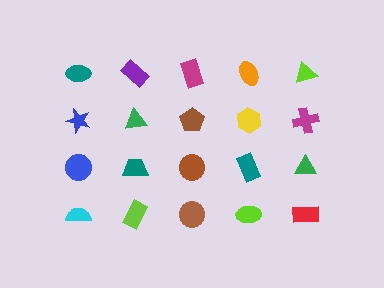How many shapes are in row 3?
5 shapes.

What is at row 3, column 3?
A brown circle.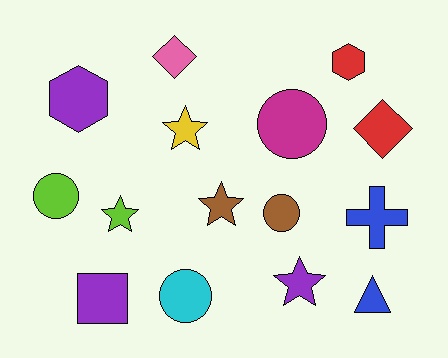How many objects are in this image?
There are 15 objects.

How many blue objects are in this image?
There are 2 blue objects.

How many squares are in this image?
There is 1 square.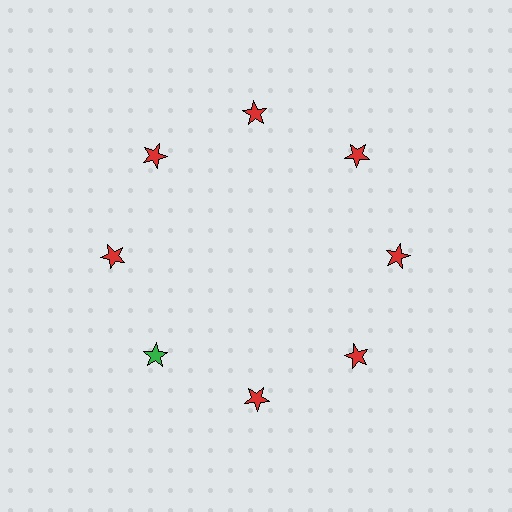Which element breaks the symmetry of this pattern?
The green star at roughly the 8 o'clock position breaks the symmetry. All other shapes are red stars.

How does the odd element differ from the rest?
It has a different color: green instead of red.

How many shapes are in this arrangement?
There are 8 shapes arranged in a ring pattern.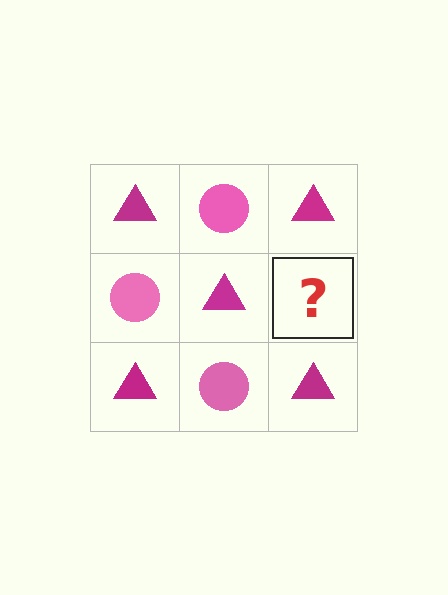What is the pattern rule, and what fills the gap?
The rule is that it alternates magenta triangle and pink circle in a checkerboard pattern. The gap should be filled with a pink circle.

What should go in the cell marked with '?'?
The missing cell should contain a pink circle.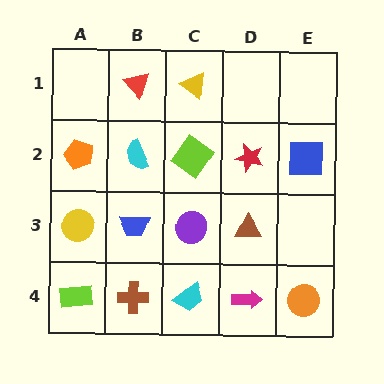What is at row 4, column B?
A brown cross.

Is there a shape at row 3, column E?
No, that cell is empty.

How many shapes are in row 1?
2 shapes.